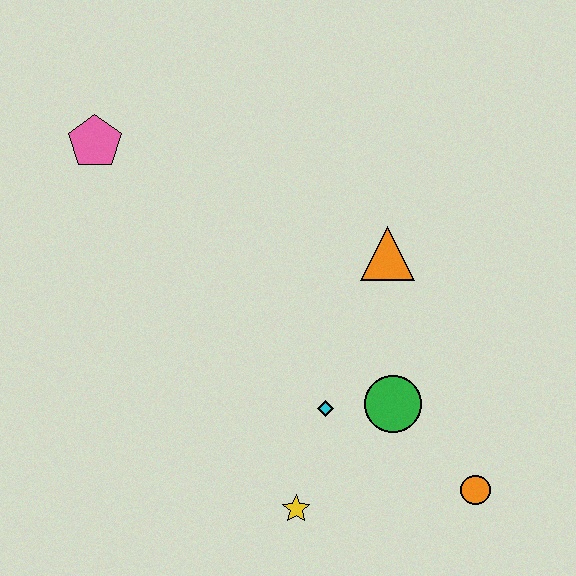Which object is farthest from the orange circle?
The pink pentagon is farthest from the orange circle.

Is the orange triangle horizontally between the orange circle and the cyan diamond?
Yes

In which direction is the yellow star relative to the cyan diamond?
The yellow star is below the cyan diamond.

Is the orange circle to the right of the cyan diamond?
Yes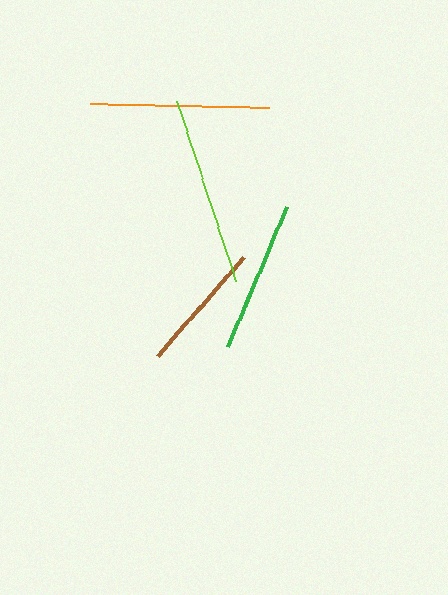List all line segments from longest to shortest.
From longest to shortest: lime, orange, green, brown.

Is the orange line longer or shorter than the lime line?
The lime line is longer than the orange line.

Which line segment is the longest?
The lime line is the longest at approximately 189 pixels.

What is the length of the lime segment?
The lime segment is approximately 189 pixels long.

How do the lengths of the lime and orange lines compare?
The lime and orange lines are approximately the same length.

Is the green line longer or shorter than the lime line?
The lime line is longer than the green line.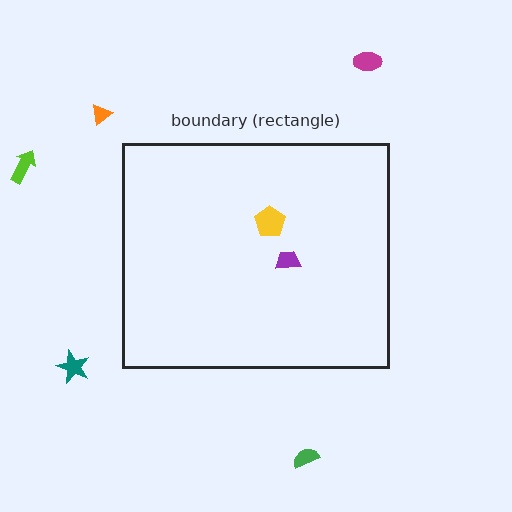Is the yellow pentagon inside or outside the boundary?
Inside.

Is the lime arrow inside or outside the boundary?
Outside.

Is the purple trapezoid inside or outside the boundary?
Inside.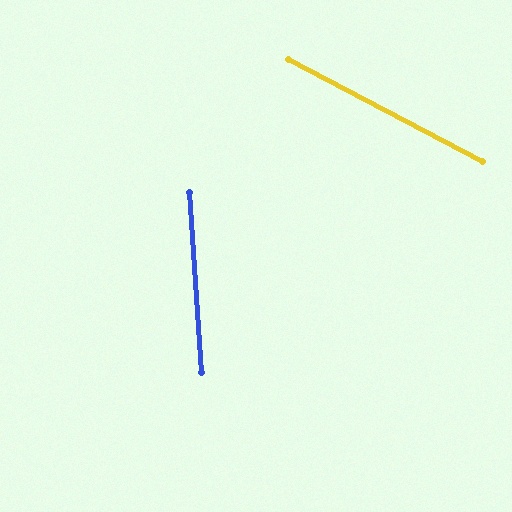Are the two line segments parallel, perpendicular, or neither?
Neither parallel nor perpendicular — they differ by about 58°.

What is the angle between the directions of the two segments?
Approximately 58 degrees.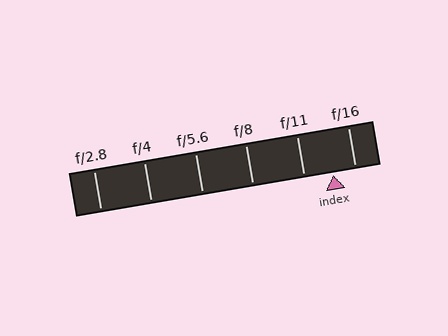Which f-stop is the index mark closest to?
The index mark is closest to f/16.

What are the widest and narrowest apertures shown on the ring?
The widest aperture shown is f/2.8 and the narrowest is f/16.